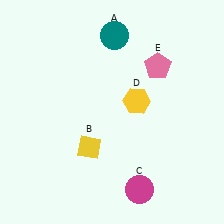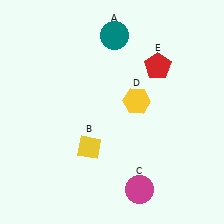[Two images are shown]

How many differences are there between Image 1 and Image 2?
There is 1 difference between the two images.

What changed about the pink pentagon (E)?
In Image 1, E is pink. In Image 2, it changed to red.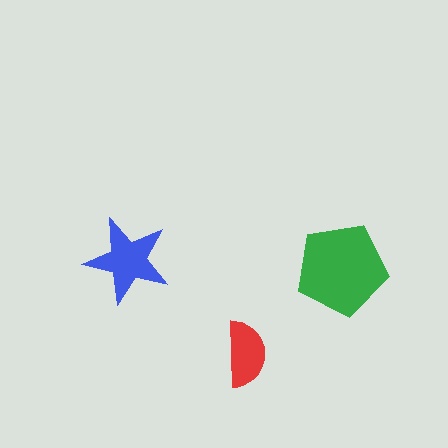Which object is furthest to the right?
The green pentagon is rightmost.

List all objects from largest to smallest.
The green pentagon, the blue star, the red semicircle.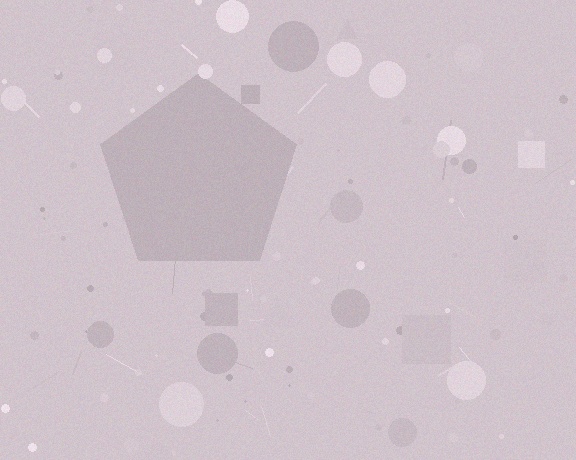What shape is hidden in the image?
A pentagon is hidden in the image.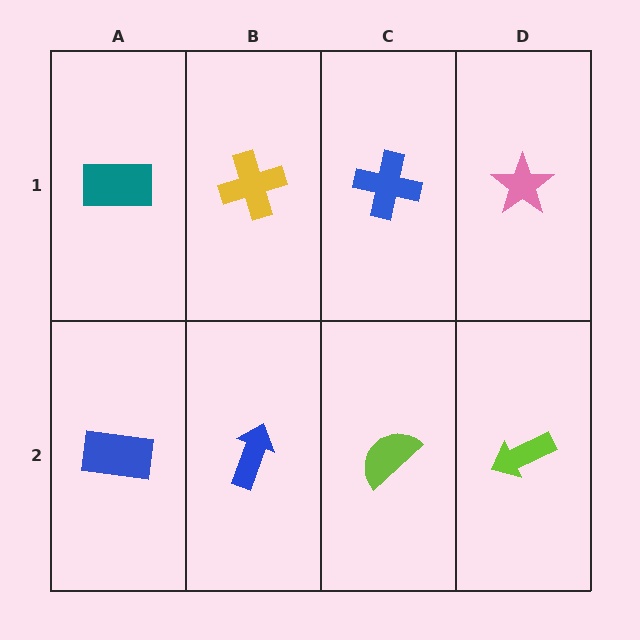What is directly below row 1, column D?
A lime arrow.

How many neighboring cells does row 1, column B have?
3.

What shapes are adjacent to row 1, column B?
A blue arrow (row 2, column B), a teal rectangle (row 1, column A), a blue cross (row 1, column C).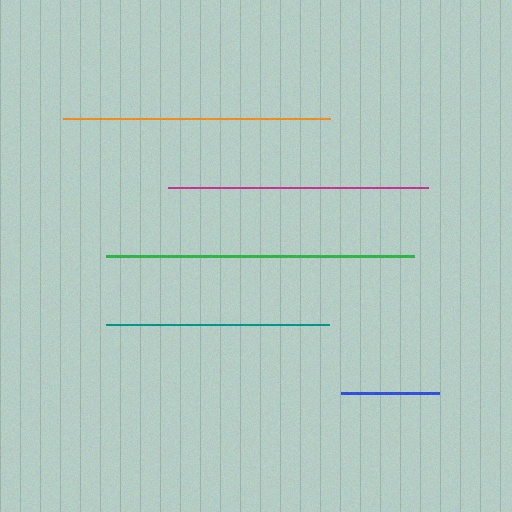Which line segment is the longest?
The green line is the longest at approximately 309 pixels.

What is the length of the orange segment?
The orange segment is approximately 267 pixels long.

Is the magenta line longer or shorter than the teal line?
The magenta line is longer than the teal line.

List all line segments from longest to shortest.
From longest to shortest: green, orange, magenta, teal, blue.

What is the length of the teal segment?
The teal segment is approximately 223 pixels long.